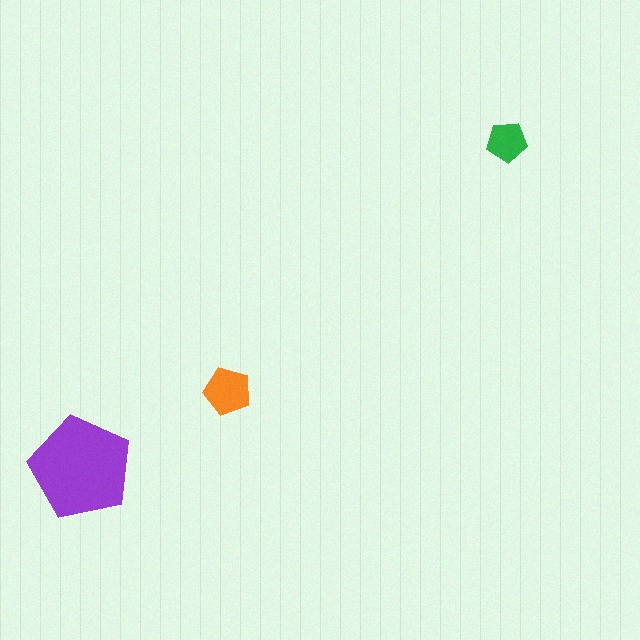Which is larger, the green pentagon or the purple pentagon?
The purple one.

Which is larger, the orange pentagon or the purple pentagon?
The purple one.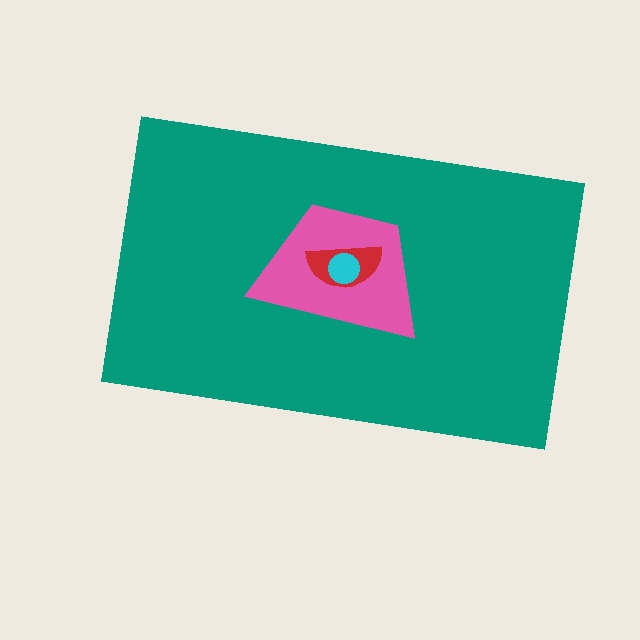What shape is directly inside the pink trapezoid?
The red semicircle.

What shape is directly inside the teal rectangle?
The pink trapezoid.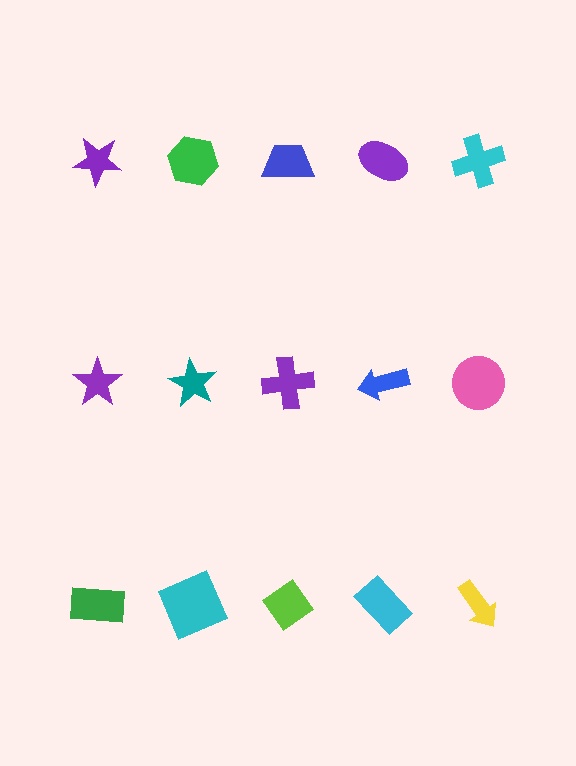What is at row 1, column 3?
A blue trapezoid.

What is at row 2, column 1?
A purple star.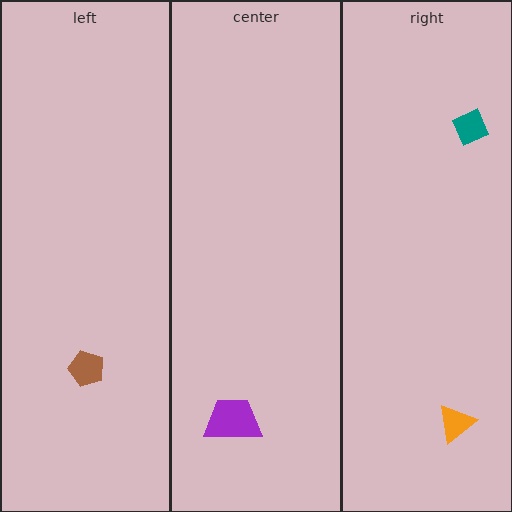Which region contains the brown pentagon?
The left region.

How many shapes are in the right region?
2.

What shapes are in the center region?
The purple trapezoid.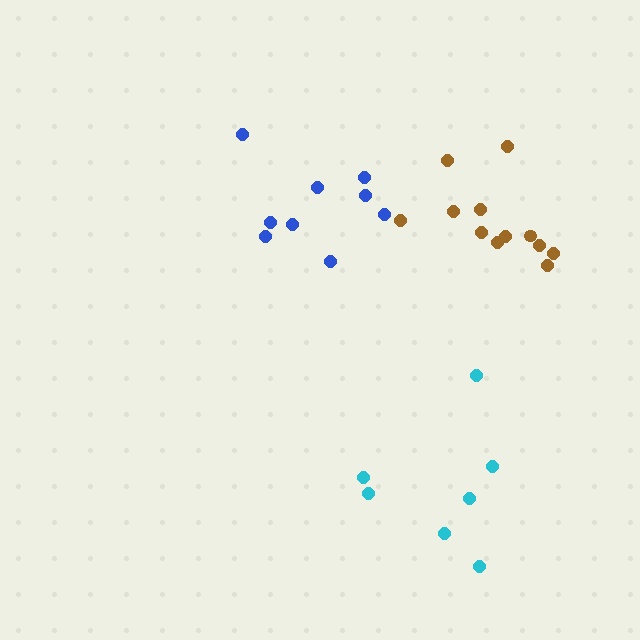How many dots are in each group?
Group 1: 12 dots, Group 2: 9 dots, Group 3: 7 dots (28 total).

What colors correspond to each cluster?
The clusters are colored: brown, blue, cyan.